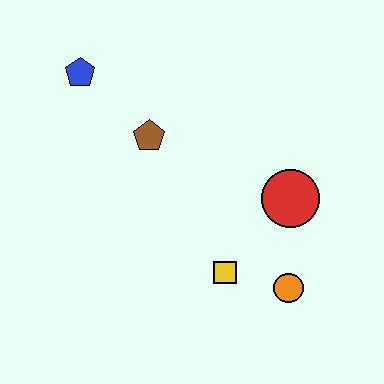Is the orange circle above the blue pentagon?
No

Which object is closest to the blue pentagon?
The brown pentagon is closest to the blue pentagon.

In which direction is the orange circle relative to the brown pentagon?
The orange circle is below the brown pentagon.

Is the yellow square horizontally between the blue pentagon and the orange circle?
Yes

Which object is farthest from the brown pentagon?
The orange circle is farthest from the brown pentagon.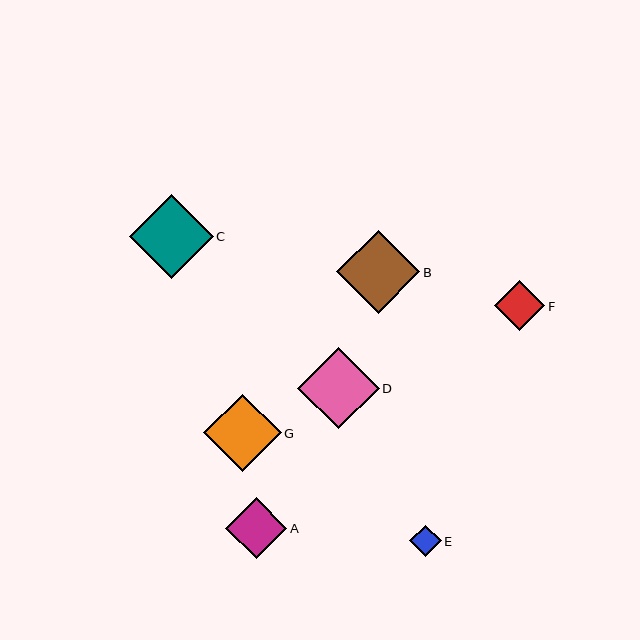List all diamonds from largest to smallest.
From largest to smallest: C, B, D, G, A, F, E.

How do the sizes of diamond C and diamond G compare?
Diamond C and diamond G are approximately the same size.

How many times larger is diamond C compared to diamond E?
Diamond C is approximately 2.6 times the size of diamond E.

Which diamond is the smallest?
Diamond E is the smallest with a size of approximately 32 pixels.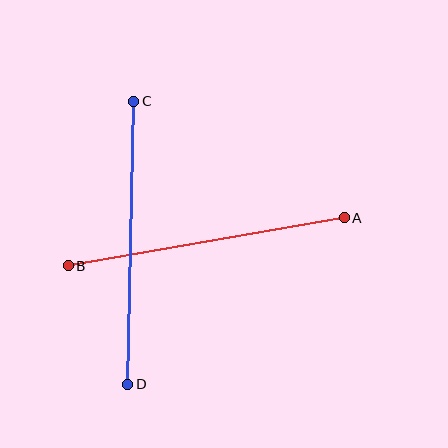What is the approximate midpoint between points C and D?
The midpoint is at approximately (131, 243) pixels.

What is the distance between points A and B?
The distance is approximately 280 pixels.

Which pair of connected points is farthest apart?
Points C and D are farthest apart.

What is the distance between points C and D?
The distance is approximately 283 pixels.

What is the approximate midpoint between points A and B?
The midpoint is at approximately (206, 242) pixels.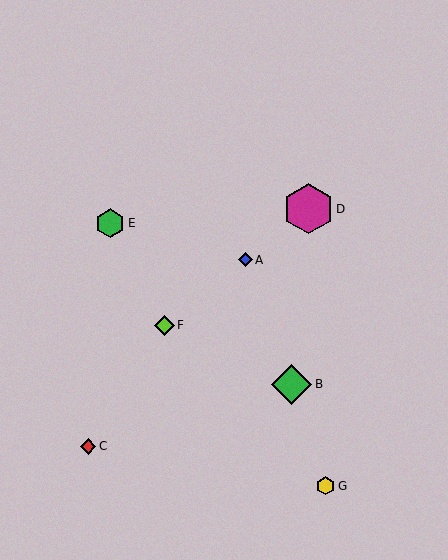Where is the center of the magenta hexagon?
The center of the magenta hexagon is at (308, 209).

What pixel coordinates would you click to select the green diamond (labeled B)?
Click at (292, 385) to select the green diamond B.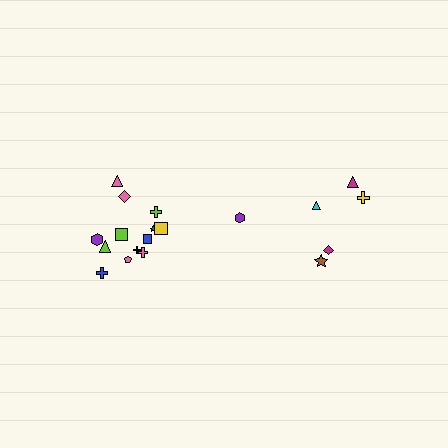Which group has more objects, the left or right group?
The left group.